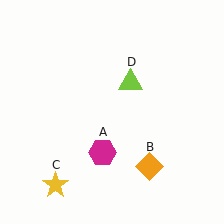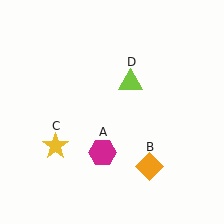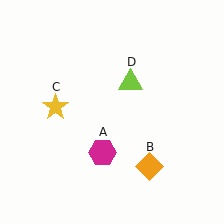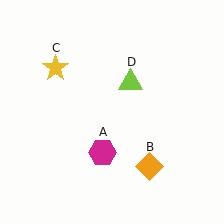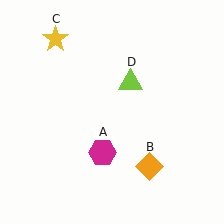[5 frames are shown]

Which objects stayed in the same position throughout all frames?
Magenta hexagon (object A) and orange diamond (object B) and lime triangle (object D) remained stationary.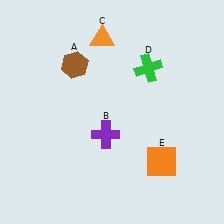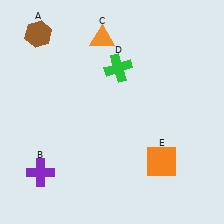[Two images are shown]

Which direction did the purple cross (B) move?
The purple cross (B) moved left.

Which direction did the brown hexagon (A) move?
The brown hexagon (A) moved left.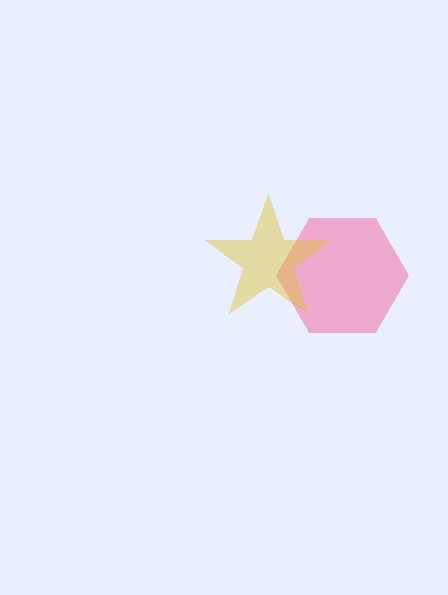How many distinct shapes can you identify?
There are 2 distinct shapes: a pink hexagon, a yellow star.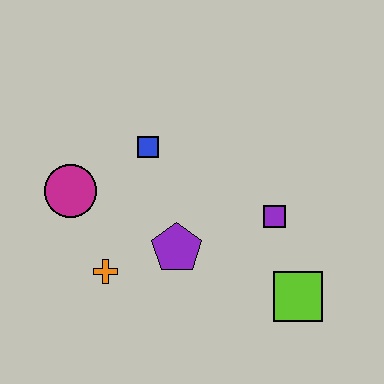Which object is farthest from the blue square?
The lime square is farthest from the blue square.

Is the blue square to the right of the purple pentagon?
No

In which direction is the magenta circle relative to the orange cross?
The magenta circle is above the orange cross.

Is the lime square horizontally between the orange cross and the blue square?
No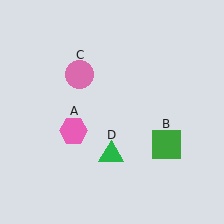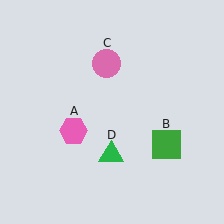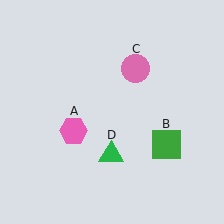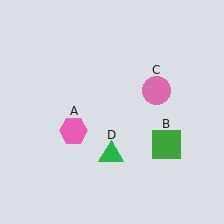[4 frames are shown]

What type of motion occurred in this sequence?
The pink circle (object C) rotated clockwise around the center of the scene.